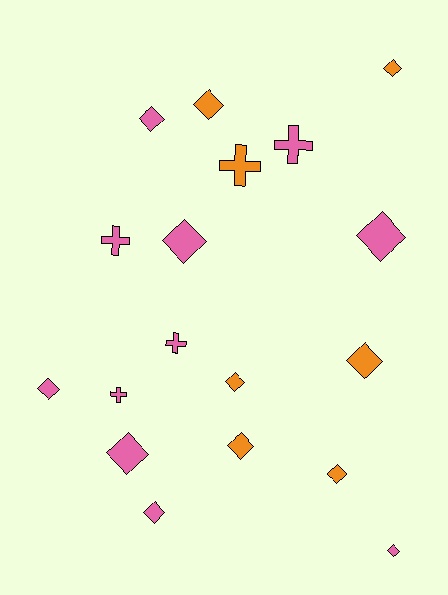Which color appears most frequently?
Pink, with 11 objects.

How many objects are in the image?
There are 18 objects.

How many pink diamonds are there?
There are 7 pink diamonds.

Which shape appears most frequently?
Diamond, with 13 objects.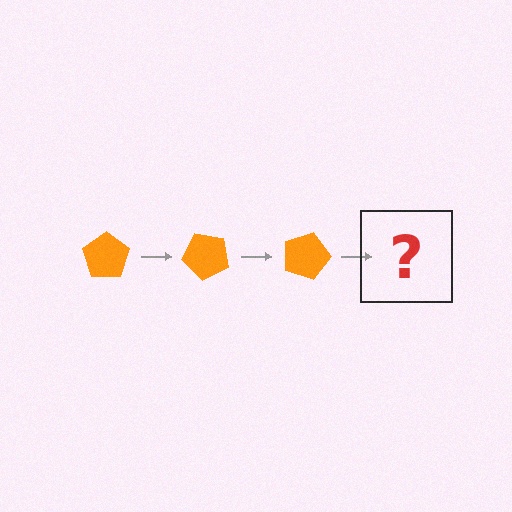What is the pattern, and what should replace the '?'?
The pattern is that the pentagon rotates 45 degrees each step. The '?' should be an orange pentagon rotated 135 degrees.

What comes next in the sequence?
The next element should be an orange pentagon rotated 135 degrees.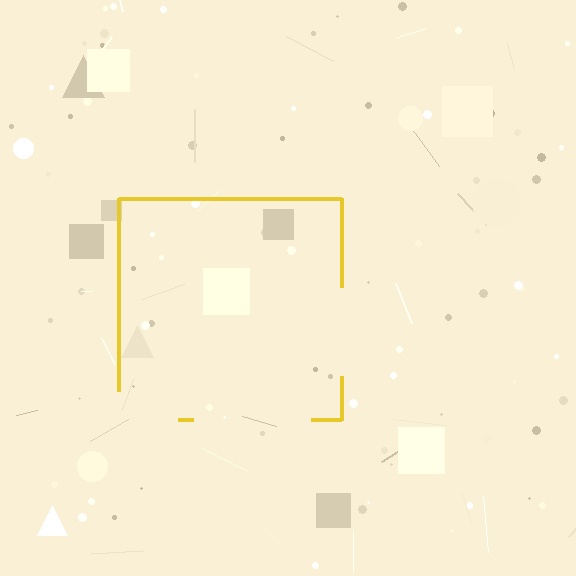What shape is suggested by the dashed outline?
The dashed outline suggests a square.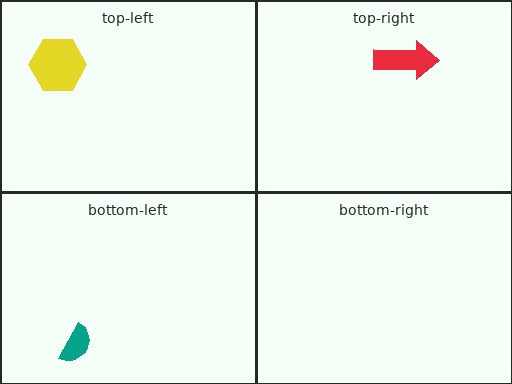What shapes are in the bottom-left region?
The teal semicircle.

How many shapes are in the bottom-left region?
1.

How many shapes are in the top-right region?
1.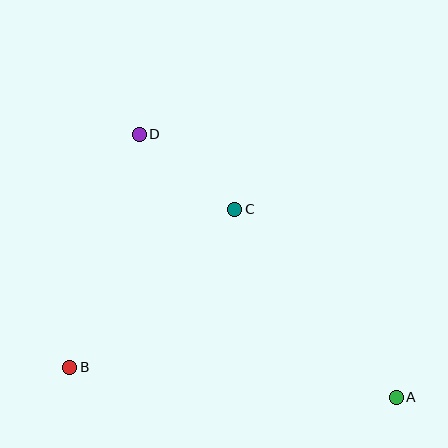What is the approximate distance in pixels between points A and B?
The distance between A and B is approximately 328 pixels.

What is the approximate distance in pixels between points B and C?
The distance between B and C is approximately 228 pixels.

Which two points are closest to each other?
Points C and D are closest to each other.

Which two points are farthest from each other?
Points A and D are farthest from each other.